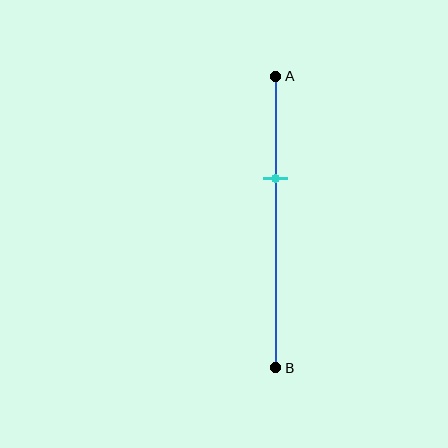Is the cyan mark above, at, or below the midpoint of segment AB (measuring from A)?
The cyan mark is above the midpoint of segment AB.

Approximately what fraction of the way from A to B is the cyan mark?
The cyan mark is approximately 35% of the way from A to B.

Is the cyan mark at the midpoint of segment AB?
No, the mark is at about 35% from A, not at the 50% midpoint.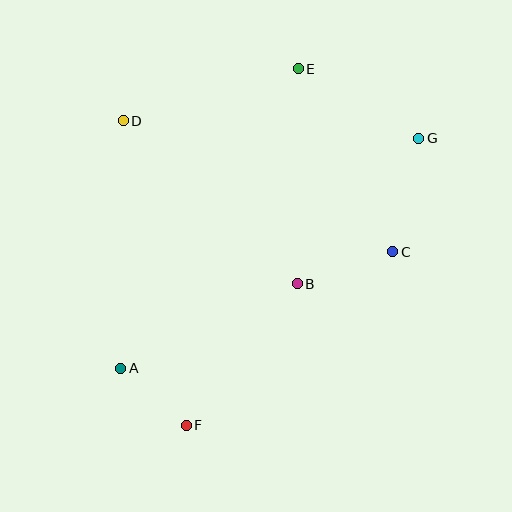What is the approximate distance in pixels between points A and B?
The distance between A and B is approximately 196 pixels.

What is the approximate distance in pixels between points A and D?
The distance between A and D is approximately 248 pixels.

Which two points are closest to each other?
Points A and F are closest to each other.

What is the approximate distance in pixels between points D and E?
The distance between D and E is approximately 182 pixels.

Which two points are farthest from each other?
Points A and G are farthest from each other.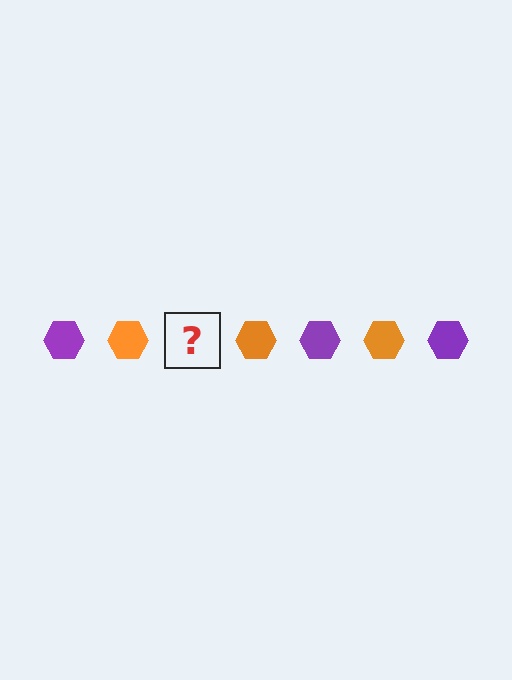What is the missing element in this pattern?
The missing element is a purple hexagon.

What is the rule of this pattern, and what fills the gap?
The rule is that the pattern cycles through purple, orange hexagons. The gap should be filled with a purple hexagon.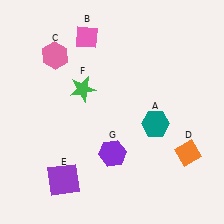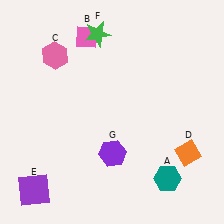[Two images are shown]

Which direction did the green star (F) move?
The green star (F) moved up.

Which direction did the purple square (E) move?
The purple square (E) moved left.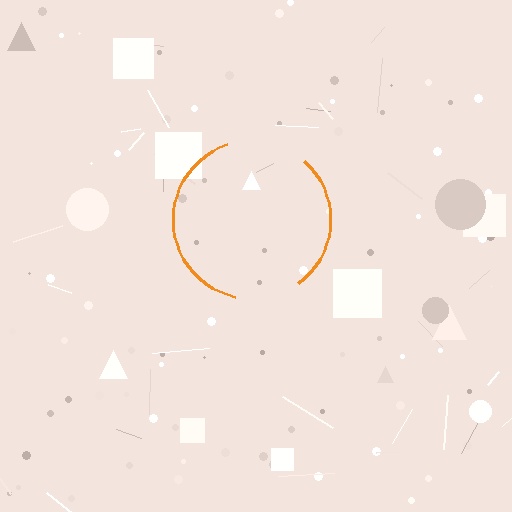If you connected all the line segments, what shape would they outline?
They would outline a circle.